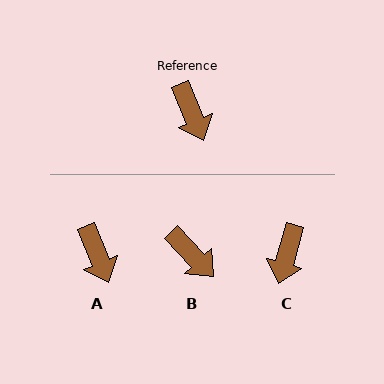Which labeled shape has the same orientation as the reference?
A.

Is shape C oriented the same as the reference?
No, it is off by about 38 degrees.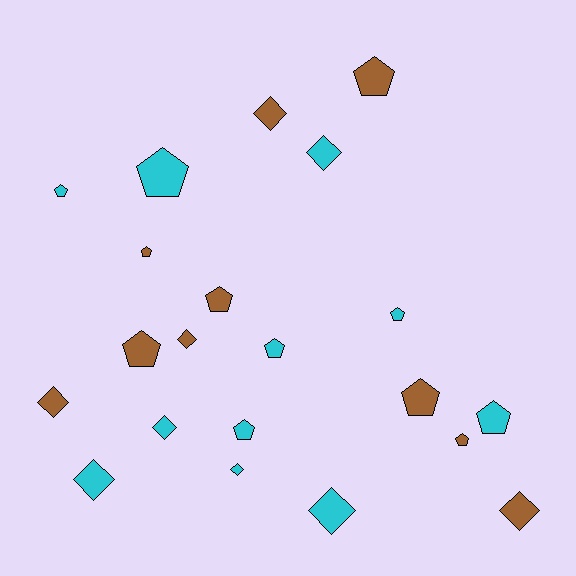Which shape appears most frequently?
Pentagon, with 12 objects.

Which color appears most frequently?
Cyan, with 11 objects.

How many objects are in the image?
There are 21 objects.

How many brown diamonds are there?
There are 4 brown diamonds.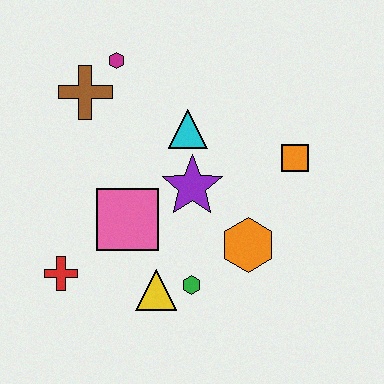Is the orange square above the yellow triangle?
Yes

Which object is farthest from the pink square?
The orange square is farthest from the pink square.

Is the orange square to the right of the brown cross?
Yes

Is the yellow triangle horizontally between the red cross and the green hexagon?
Yes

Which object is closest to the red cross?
The pink square is closest to the red cross.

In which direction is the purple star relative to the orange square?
The purple star is to the left of the orange square.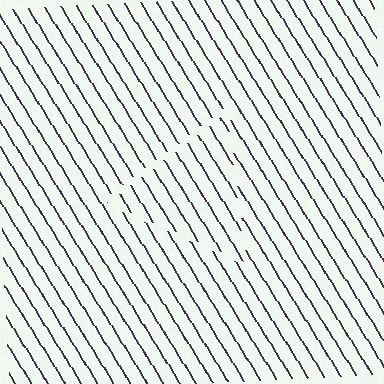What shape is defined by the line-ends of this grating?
An illusory triangle. The interior of the shape contains the same grating, shifted by half a period — the contour is defined by the phase discontinuity where line-ends from the inner and outer gratings abut.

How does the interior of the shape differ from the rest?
The interior of the shape contains the same grating, shifted by half a period — the contour is defined by the phase discontinuity where line-ends from the inner and outer gratings abut.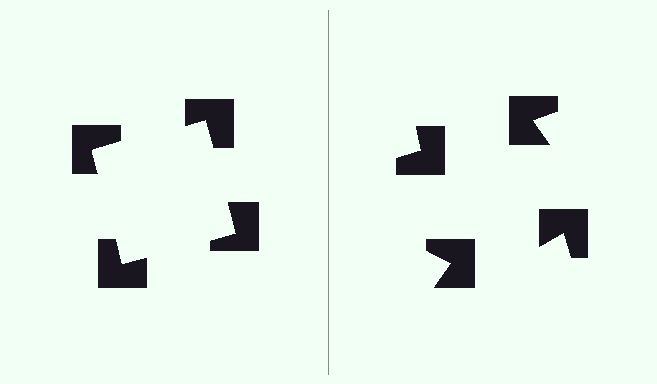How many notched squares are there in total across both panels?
8 — 4 on each side.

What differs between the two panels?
The notched squares are positioned identically on both sides; only the wedge orientations differ. On the left they align to a square; on the right they are misaligned.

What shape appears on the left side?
An illusory square.